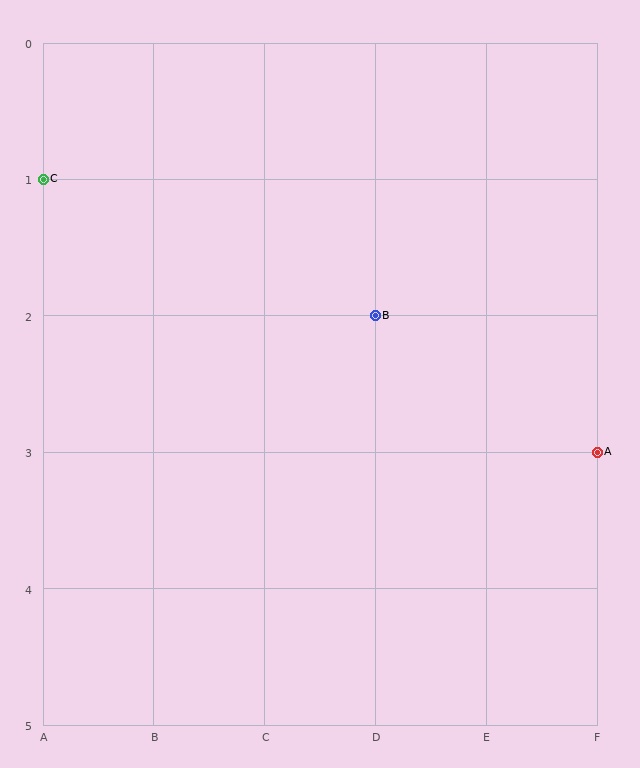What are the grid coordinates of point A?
Point A is at grid coordinates (F, 3).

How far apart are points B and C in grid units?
Points B and C are 3 columns and 1 row apart (about 3.2 grid units diagonally).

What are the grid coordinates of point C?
Point C is at grid coordinates (A, 1).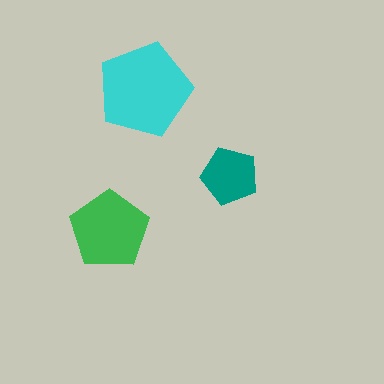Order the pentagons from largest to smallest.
the cyan one, the green one, the teal one.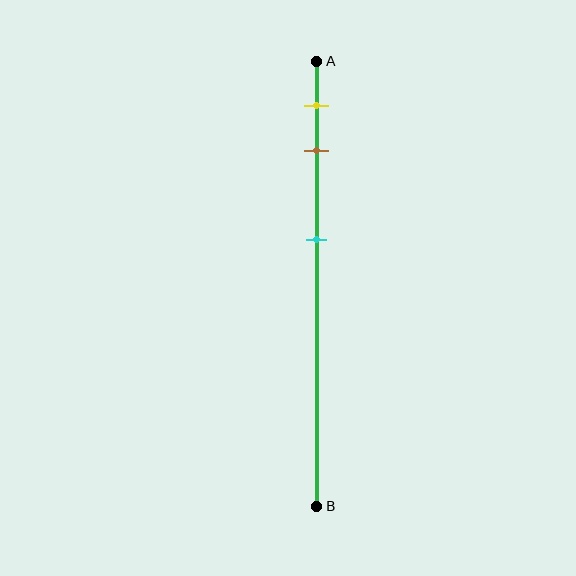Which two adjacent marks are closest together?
The yellow and brown marks are the closest adjacent pair.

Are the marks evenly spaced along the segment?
No, the marks are not evenly spaced.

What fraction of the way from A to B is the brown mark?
The brown mark is approximately 20% (0.2) of the way from A to B.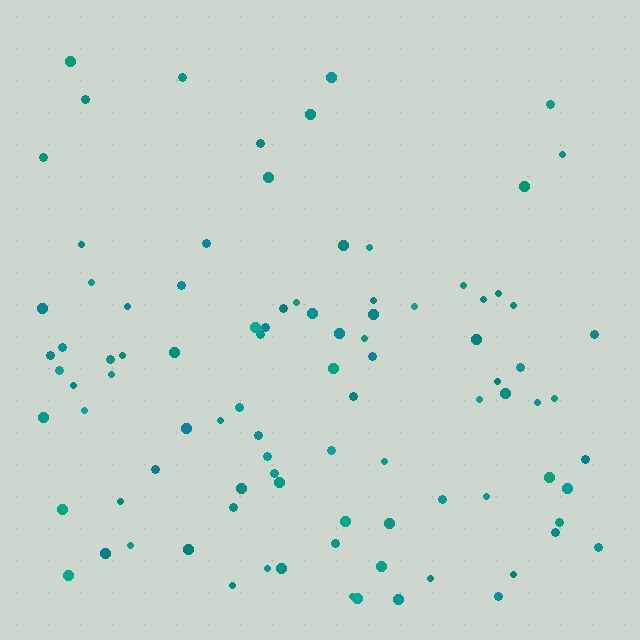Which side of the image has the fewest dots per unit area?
The top.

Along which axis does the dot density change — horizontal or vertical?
Vertical.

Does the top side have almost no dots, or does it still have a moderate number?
Still a moderate number, just noticeably fewer than the bottom.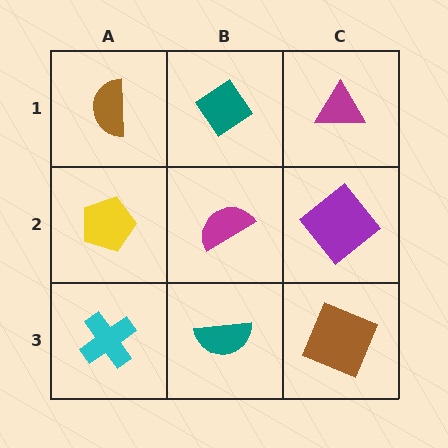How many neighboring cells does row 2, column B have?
4.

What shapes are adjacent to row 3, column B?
A magenta semicircle (row 2, column B), a cyan cross (row 3, column A), a brown square (row 3, column C).